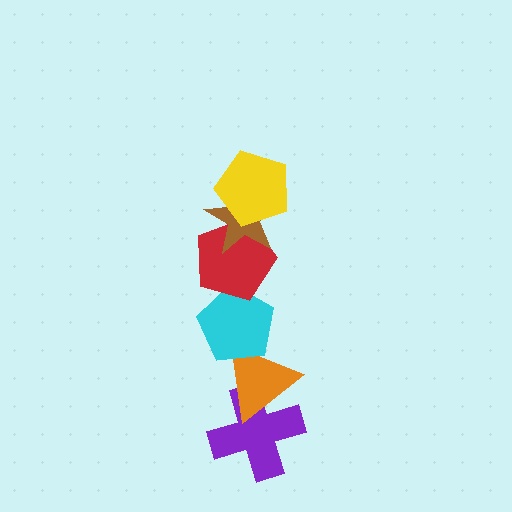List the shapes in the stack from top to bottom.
From top to bottom: the yellow pentagon, the brown star, the red pentagon, the cyan pentagon, the orange triangle, the purple cross.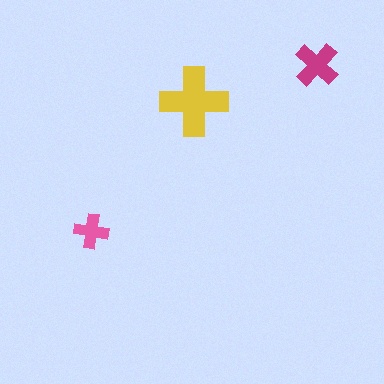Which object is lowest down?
The pink cross is bottommost.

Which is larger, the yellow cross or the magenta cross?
The yellow one.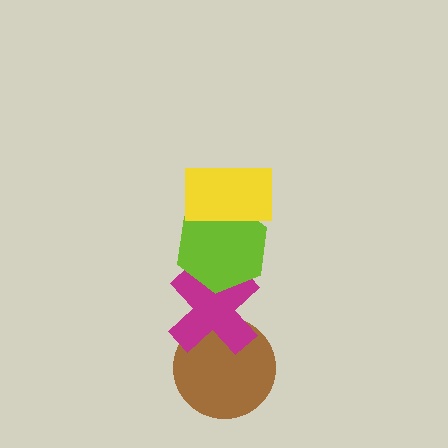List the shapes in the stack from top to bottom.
From top to bottom: the yellow rectangle, the lime hexagon, the magenta cross, the brown circle.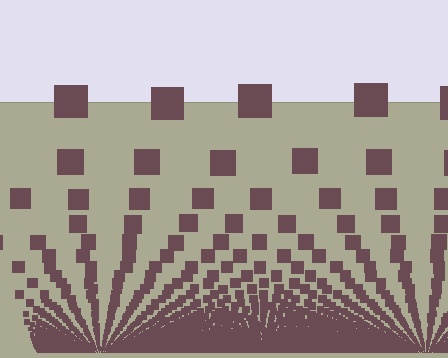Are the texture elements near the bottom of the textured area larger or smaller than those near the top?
Smaller. The gradient is inverted — elements near the bottom are smaller and denser.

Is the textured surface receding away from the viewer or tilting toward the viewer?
The surface appears to tilt toward the viewer. Texture elements get larger and sparser toward the top.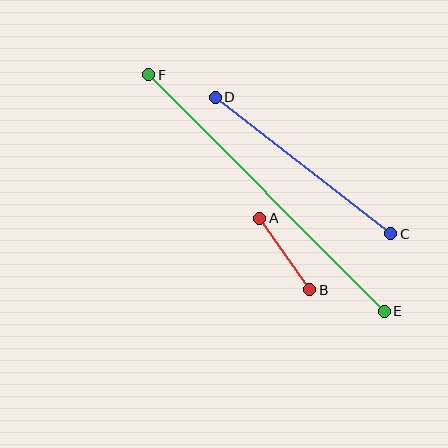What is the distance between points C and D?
The distance is approximately 223 pixels.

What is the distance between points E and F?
The distance is approximately 334 pixels.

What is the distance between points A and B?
The distance is approximately 87 pixels.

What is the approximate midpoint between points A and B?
The midpoint is at approximately (285, 254) pixels.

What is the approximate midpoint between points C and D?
The midpoint is at approximately (303, 165) pixels.